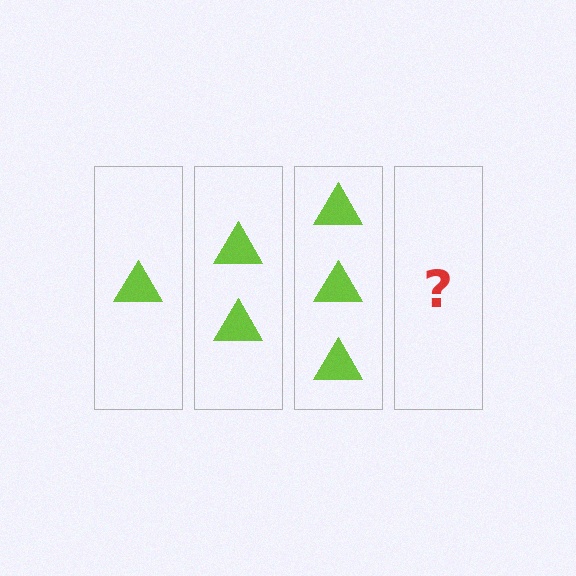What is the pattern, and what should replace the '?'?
The pattern is that each step adds one more triangle. The '?' should be 4 triangles.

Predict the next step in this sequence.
The next step is 4 triangles.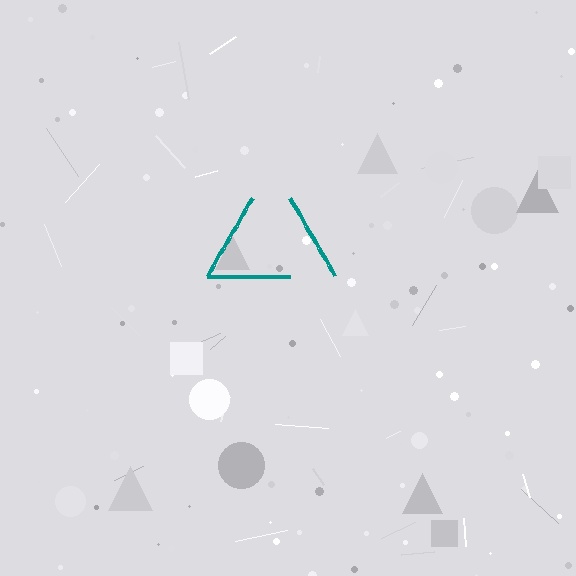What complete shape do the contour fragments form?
The contour fragments form a triangle.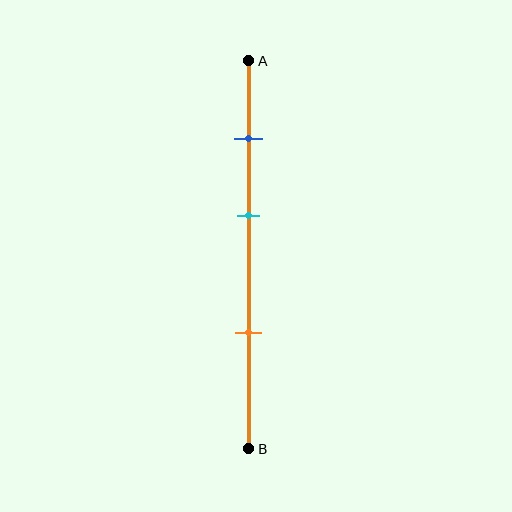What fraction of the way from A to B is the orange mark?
The orange mark is approximately 70% (0.7) of the way from A to B.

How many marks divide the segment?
There are 3 marks dividing the segment.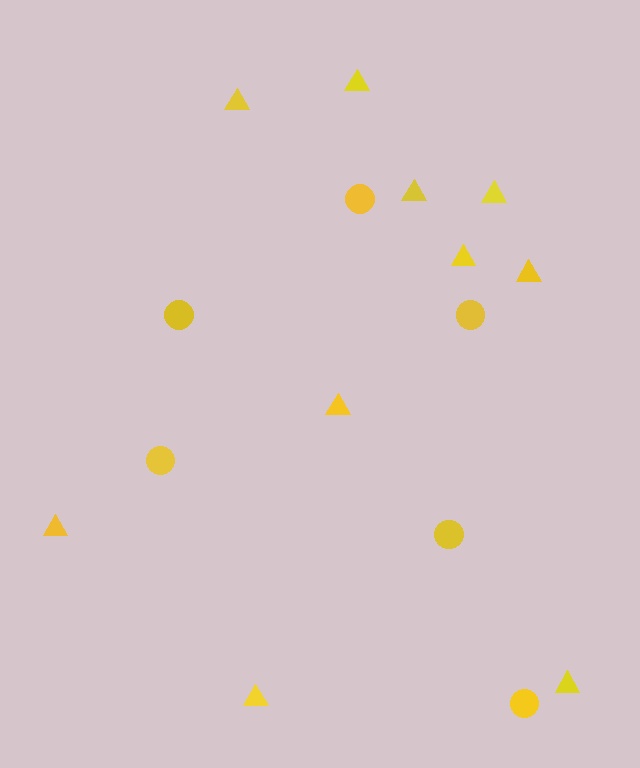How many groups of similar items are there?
There are 2 groups: one group of triangles (10) and one group of circles (6).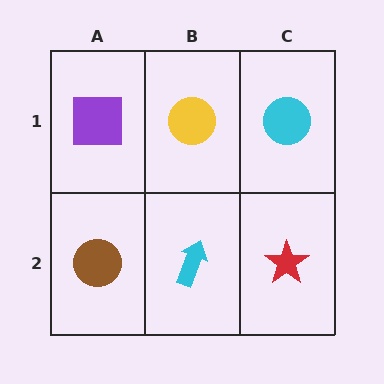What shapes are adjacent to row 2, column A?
A purple square (row 1, column A), a cyan arrow (row 2, column B).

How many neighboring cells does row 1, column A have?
2.